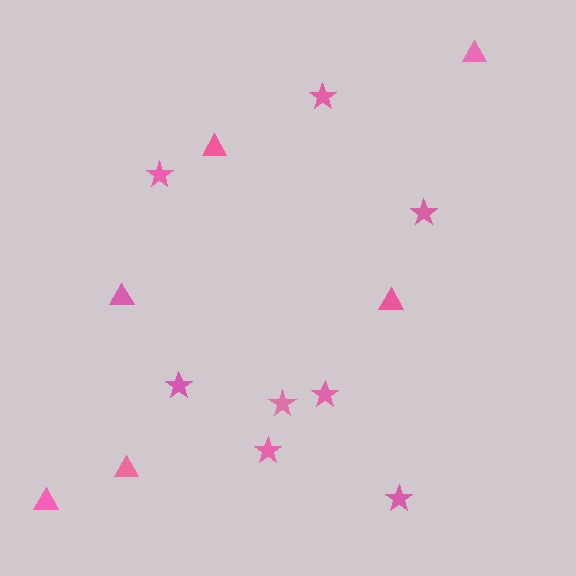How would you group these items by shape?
There are 2 groups: one group of triangles (6) and one group of stars (8).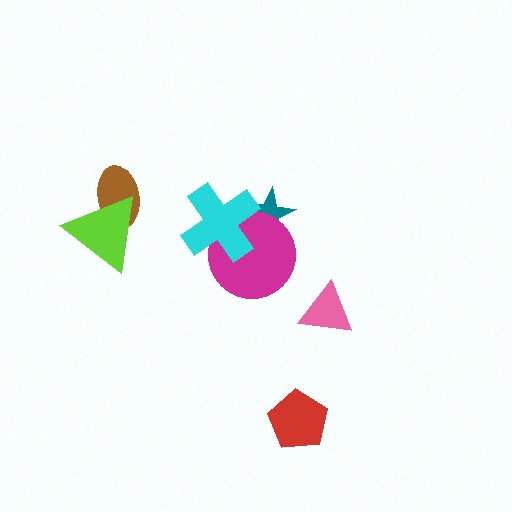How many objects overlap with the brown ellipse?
1 object overlaps with the brown ellipse.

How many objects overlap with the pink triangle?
0 objects overlap with the pink triangle.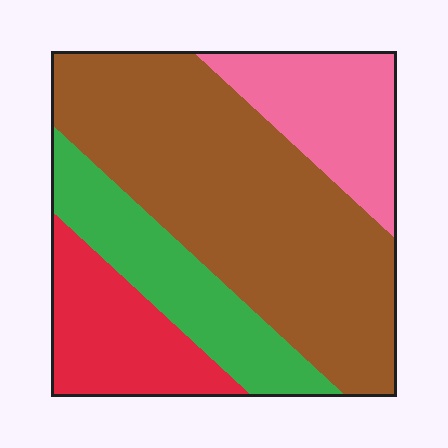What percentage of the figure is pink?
Pink takes up about one sixth (1/6) of the figure.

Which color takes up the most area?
Brown, at roughly 50%.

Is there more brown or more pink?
Brown.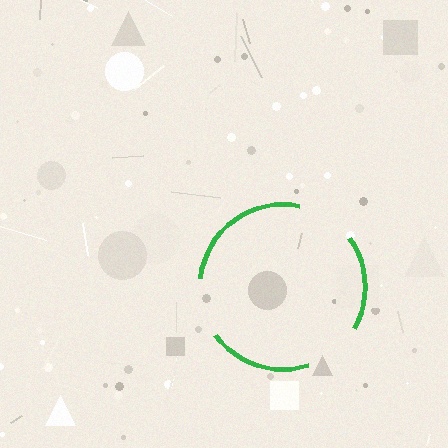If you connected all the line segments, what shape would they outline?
They would outline a circle.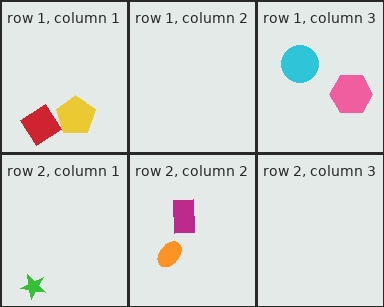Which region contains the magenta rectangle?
The row 2, column 2 region.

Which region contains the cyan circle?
The row 1, column 3 region.